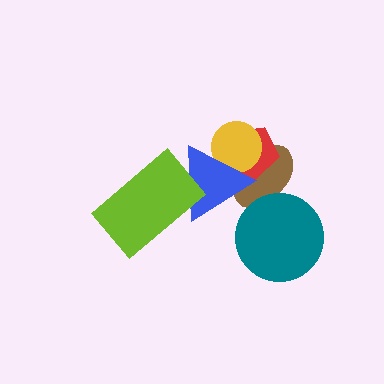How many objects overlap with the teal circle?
1 object overlaps with the teal circle.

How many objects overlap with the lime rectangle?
1 object overlaps with the lime rectangle.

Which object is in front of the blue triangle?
The lime rectangle is in front of the blue triangle.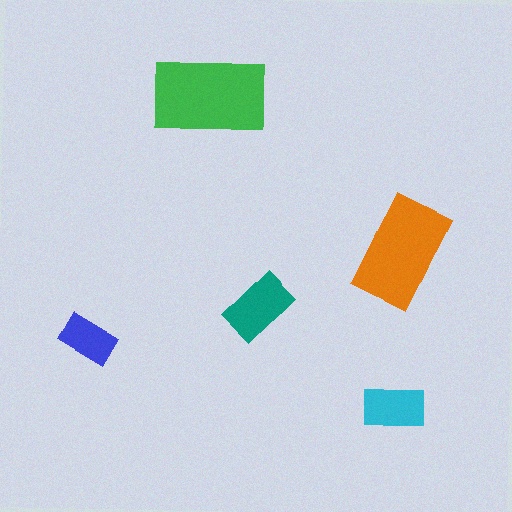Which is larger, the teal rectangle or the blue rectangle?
The teal one.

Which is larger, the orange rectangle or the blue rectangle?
The orange one.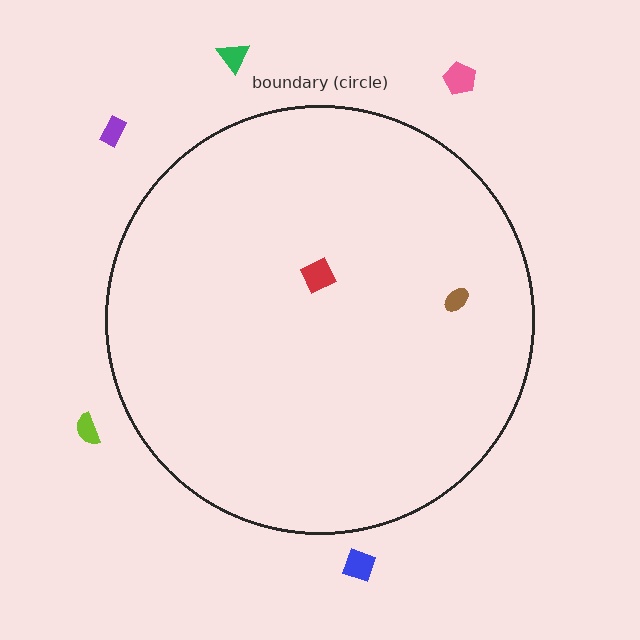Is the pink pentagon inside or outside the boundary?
Outside.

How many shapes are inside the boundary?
2 inside, 5 outside.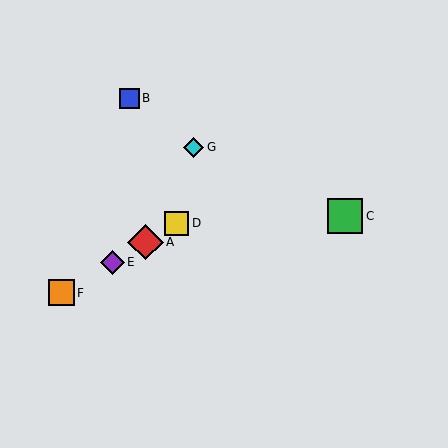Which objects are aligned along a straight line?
Objects A, D, E, F are aligned along a straight line.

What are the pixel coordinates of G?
Object G is at (194, 147).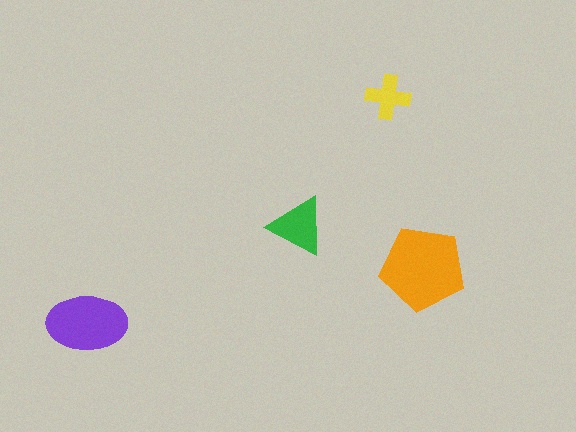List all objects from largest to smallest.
The orange pentagon, the purple ellipse, the green triangle, the yellow cross.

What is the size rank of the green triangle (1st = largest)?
3rd.